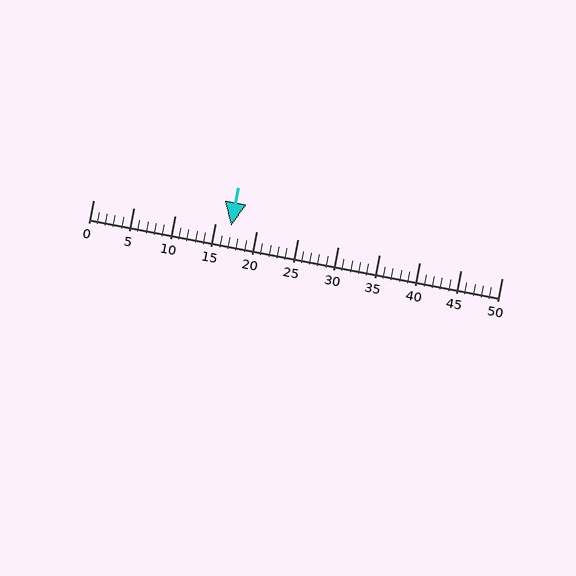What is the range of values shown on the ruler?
The ruler shows values from 0 to 50.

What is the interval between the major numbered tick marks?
The major tick marks are spaced 5 units apart.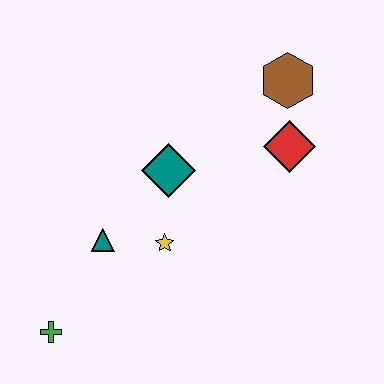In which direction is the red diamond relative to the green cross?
The red diamond is to the right of the green cross.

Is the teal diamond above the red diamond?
No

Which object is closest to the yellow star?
The teal triangle is closest to the yellow star.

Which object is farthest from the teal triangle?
The brown hexagon is farthest from the teal triangle.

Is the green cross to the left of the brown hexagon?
Yes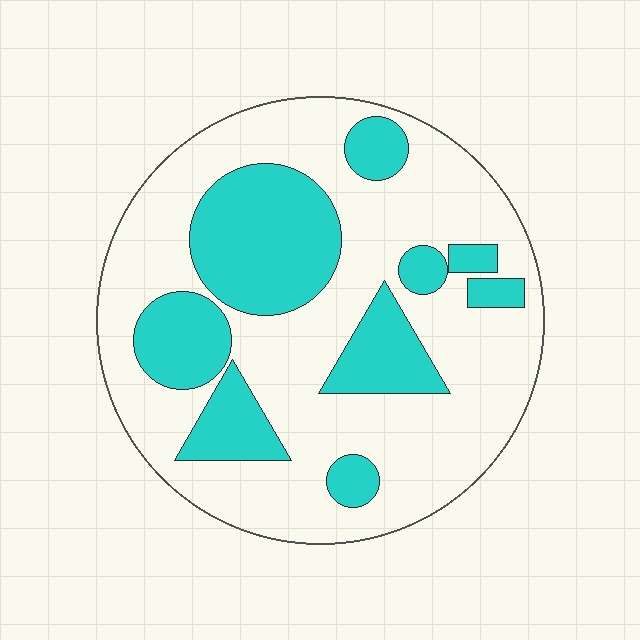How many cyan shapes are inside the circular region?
9.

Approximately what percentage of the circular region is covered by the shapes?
Approximately 30%.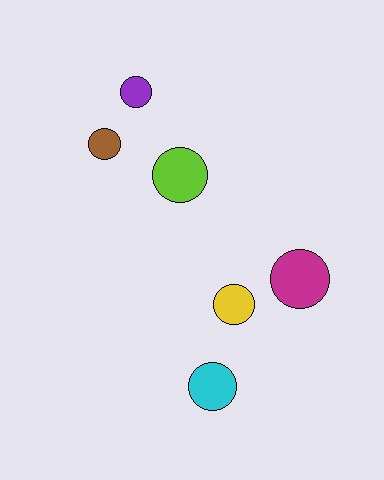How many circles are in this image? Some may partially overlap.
There are 6 circles.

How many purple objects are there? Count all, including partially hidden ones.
There is 1 purple object.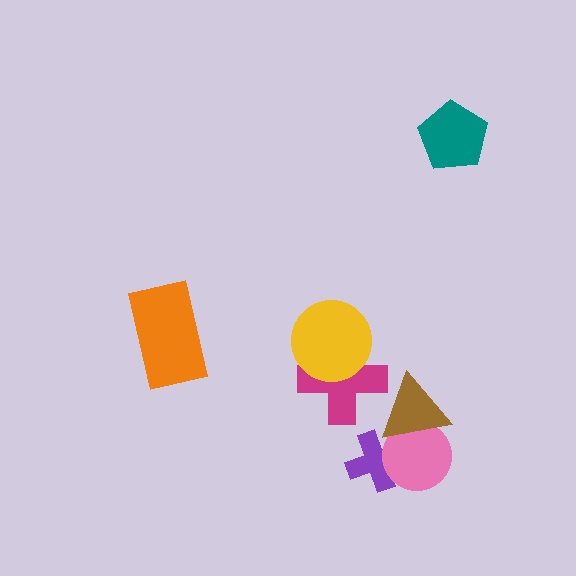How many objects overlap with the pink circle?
2 objects overlap with the pink circle.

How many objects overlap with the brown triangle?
2 objects overlap with the brown triangle.